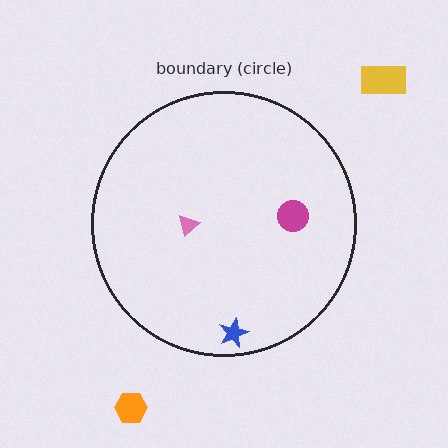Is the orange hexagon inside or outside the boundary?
Outside.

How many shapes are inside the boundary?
3 inside, 2 outside.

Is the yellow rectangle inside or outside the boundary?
Outside.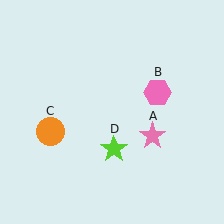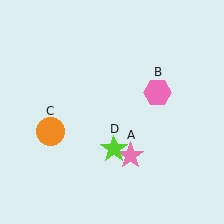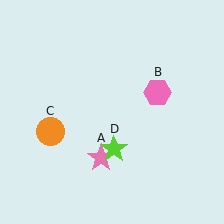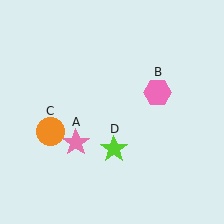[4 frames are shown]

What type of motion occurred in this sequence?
The pink star (object A) rotated clockwise around the center of the scene.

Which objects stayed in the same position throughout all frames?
Pink hexagon (object B) and orange circle (object C) and lime star (object D) remained stationary.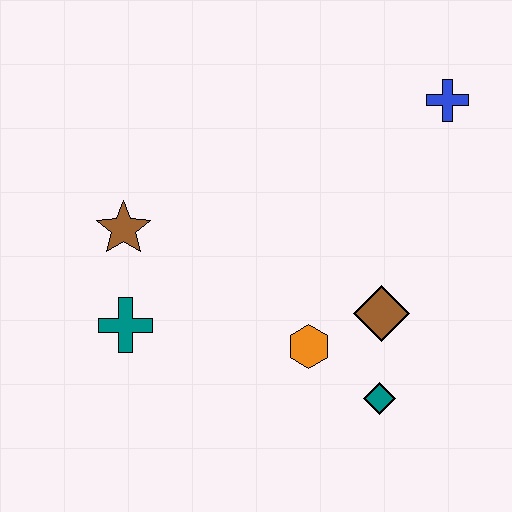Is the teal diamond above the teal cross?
No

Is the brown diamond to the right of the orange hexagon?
Yes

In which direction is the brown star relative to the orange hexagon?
The brown star is to the left of the orange hexagon.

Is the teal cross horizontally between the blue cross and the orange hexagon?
No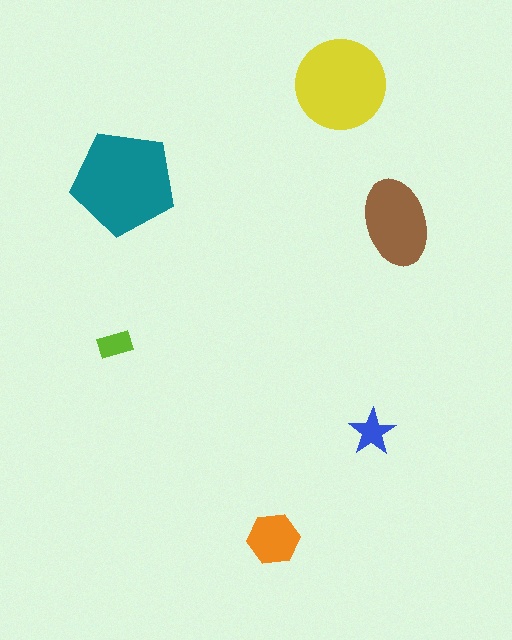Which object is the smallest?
The lime rectangle.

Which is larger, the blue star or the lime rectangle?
The blue star.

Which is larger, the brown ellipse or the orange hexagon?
The brown ellipse.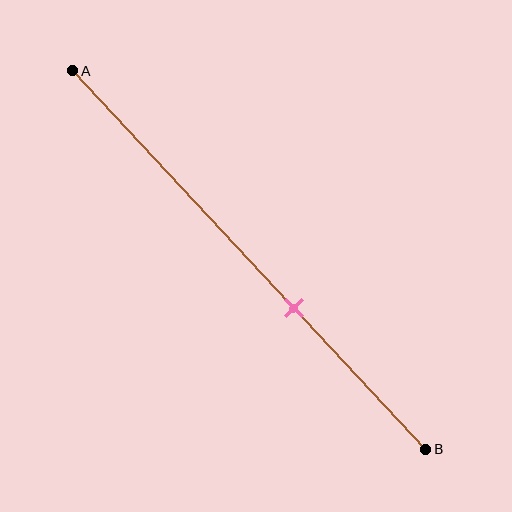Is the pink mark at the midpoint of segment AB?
No, the mark is at about 65% from A, not at the 50% midpoint.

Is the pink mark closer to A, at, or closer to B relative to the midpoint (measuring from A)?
The pink mark is closer to point B than the midpoint of segment AB.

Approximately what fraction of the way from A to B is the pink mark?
The pink mark is approximately 65% of the way from A to B.